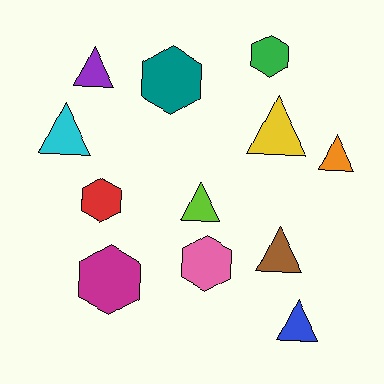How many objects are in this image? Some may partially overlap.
There are 12 objects.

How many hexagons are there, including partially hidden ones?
There are 5 hexagons.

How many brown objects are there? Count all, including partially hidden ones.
There is 1 brown object.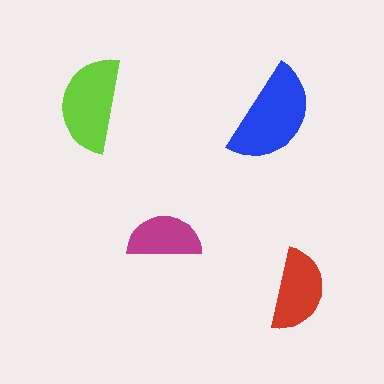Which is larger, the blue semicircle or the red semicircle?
The blue one.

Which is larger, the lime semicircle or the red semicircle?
The lime one.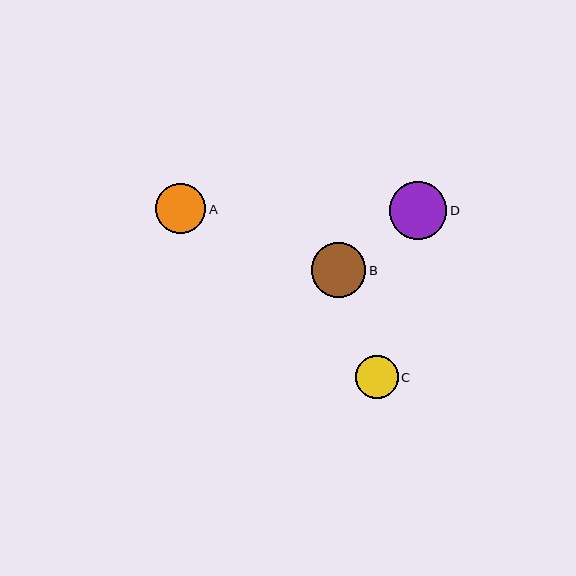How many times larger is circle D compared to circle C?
Circle D is approximately 1.3 times the size of circle C.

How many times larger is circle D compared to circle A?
Circle D is approximately 1.1 times the size of circle A.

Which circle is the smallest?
Circle C is the smallest with a size of approximately 43 pixels.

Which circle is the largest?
Circle D is the largest with a size of approximately 57 pixels.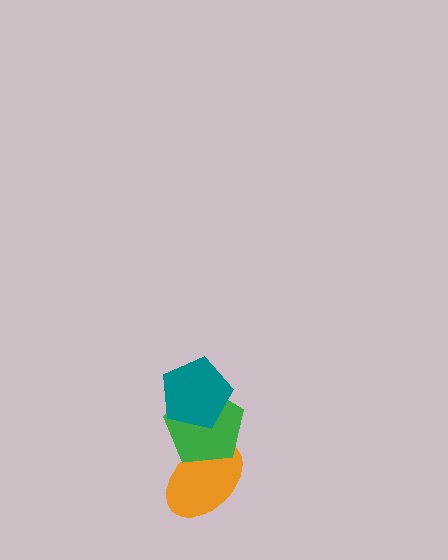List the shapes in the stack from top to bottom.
From top to bottom: the teal pentagon, the green pentagon, the orange ellipse.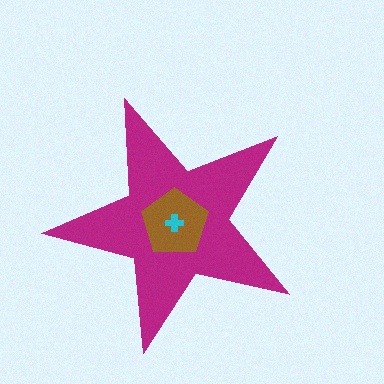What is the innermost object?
The cyan cross.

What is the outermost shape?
The magenta star.